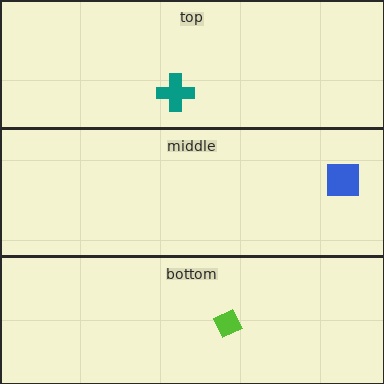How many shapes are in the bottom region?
1.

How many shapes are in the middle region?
1.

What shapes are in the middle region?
The blue square.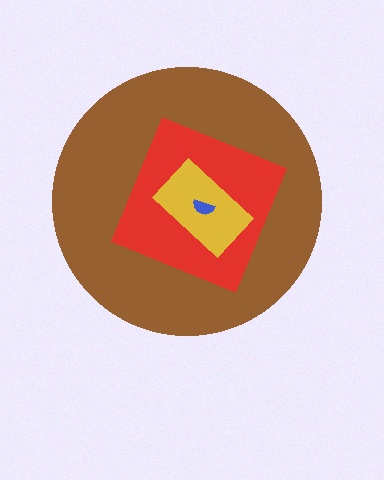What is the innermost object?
The blue semicircle.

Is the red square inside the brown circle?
Yes.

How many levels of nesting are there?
4.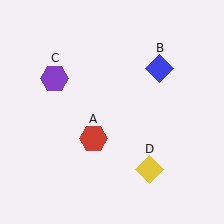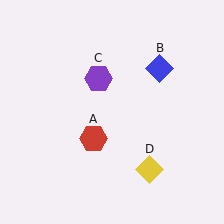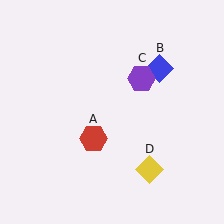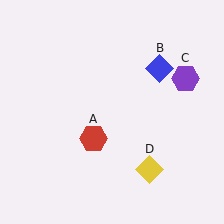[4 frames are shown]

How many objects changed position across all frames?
1 object changed position: purple hexagon (object C).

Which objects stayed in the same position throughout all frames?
Red hexagon (object A) and blue diamond (object B) and yellow diamond (object D) remained stationary.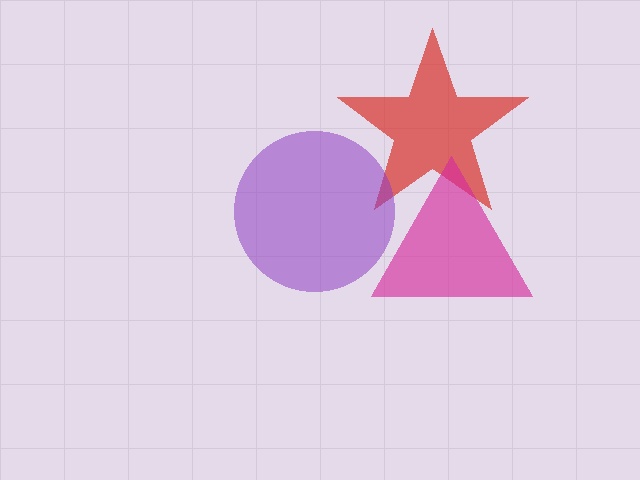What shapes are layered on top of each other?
The layered shapes are: a red star, a magenta triangle, a purple circle.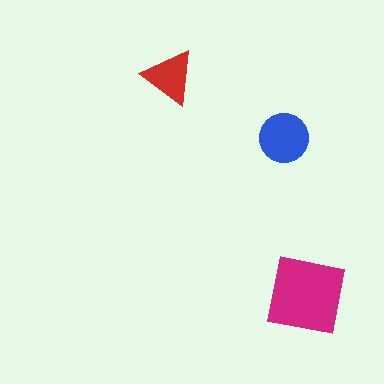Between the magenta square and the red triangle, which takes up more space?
The magenta square.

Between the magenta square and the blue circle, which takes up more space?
The magenta square.